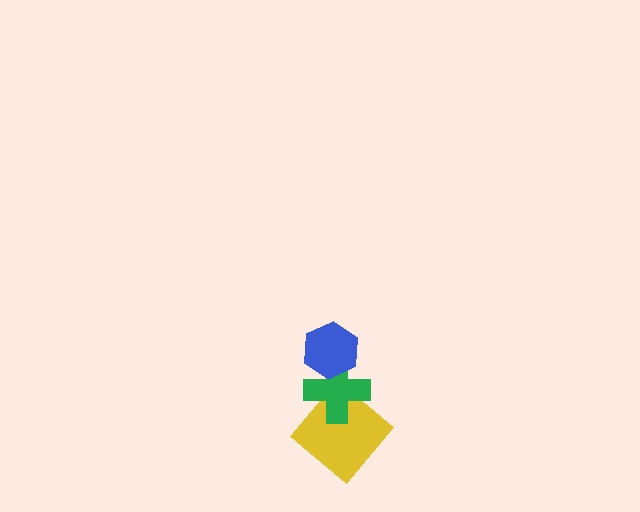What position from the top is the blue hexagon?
The blue hexagon is 1st from the top.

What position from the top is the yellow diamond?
The yellow diamond is 3rd from the top.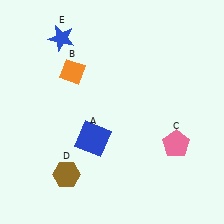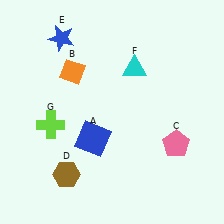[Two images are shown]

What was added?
A cyan triangle (F), a lime cross (G) were added in Image 2.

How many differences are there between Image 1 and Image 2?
There are 2 differences between the two images.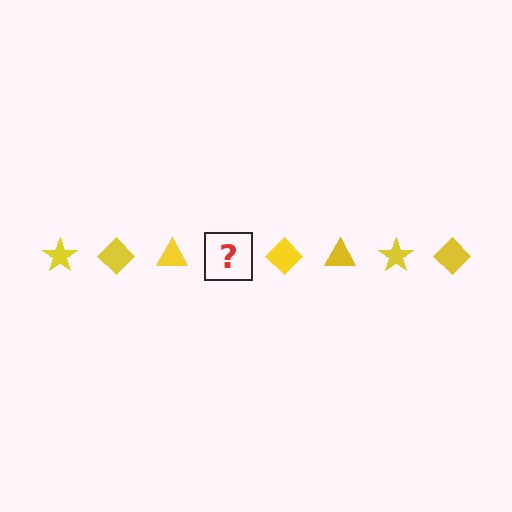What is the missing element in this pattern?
The missing element is a yellow star.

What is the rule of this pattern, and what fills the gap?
The rule is that the pattern cycles through star, diamond, triangle shapes in yellow. The gap should be filled with a yellow star.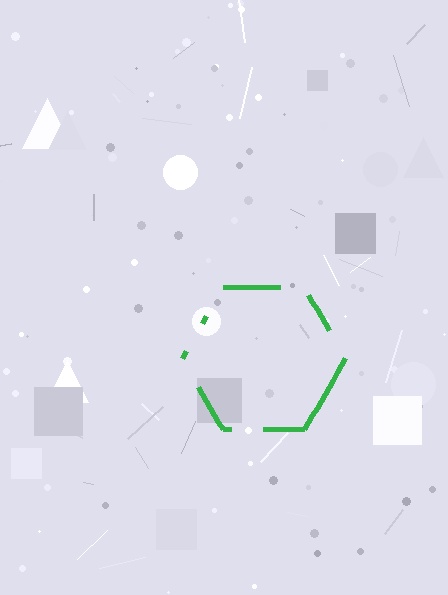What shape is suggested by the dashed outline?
The dashed outline suggests a hexagon.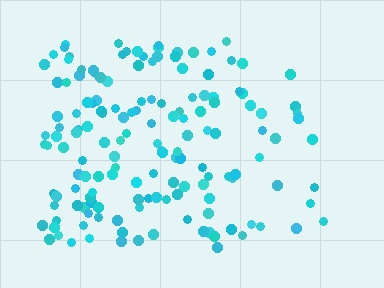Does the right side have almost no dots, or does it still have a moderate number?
Still a moderate number, just noticeably fewer than the left.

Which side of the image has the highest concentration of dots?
The left.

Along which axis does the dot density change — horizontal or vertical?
Horizontal.